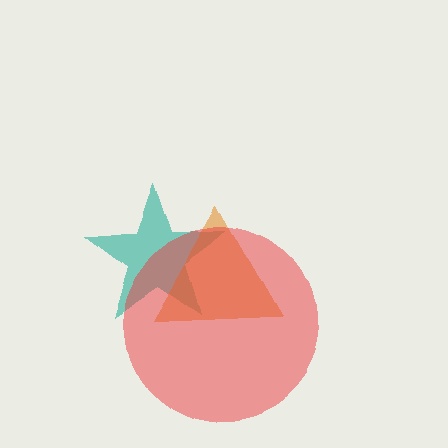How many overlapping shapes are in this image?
There are 3 overlapping shapes in the image.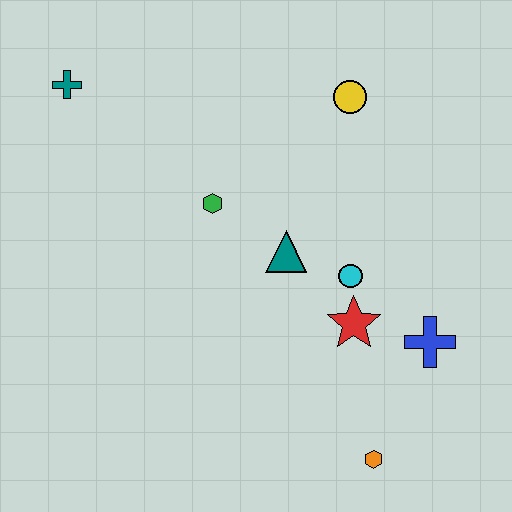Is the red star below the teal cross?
Yes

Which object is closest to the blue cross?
The red star is closest to the blue cross.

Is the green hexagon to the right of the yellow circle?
No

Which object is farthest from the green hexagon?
The orange hexagon is farthest from the green hexagon.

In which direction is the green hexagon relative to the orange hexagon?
The green hexagon is above the orange hexagon.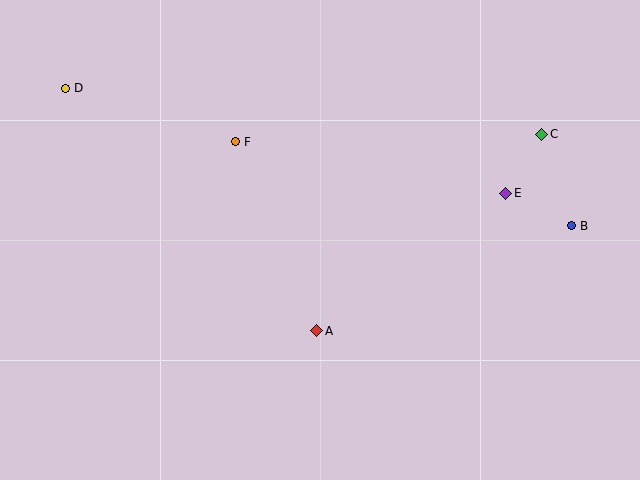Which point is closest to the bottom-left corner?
Point A is closest to the bottom-left corner.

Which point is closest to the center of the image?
Point A at (317, 331) is closest to the center.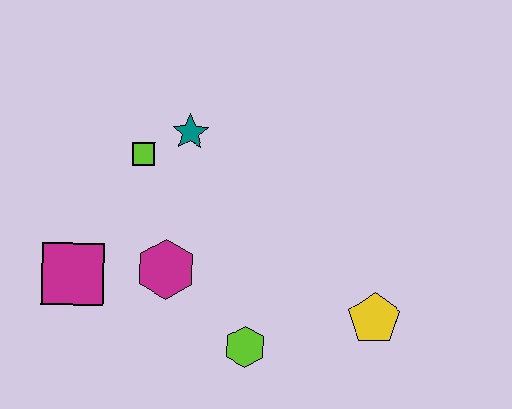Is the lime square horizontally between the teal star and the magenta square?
Yes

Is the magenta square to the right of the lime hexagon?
No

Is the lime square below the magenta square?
No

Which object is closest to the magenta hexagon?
The magenta square is closest to the magenta hexagon.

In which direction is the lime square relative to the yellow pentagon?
The lime square is to the left of the yellow pentagon.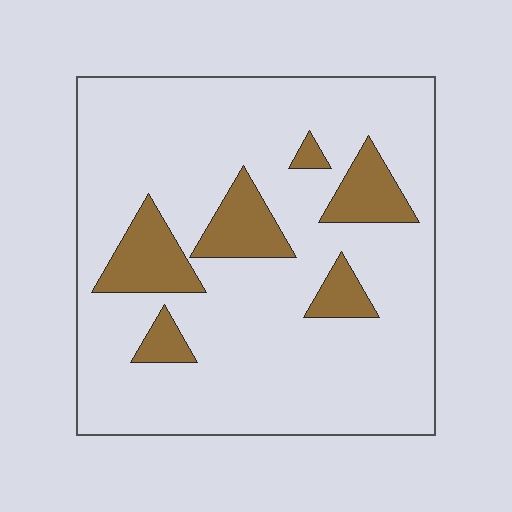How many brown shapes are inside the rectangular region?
6.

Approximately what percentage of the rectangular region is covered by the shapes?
Approximately 15%.